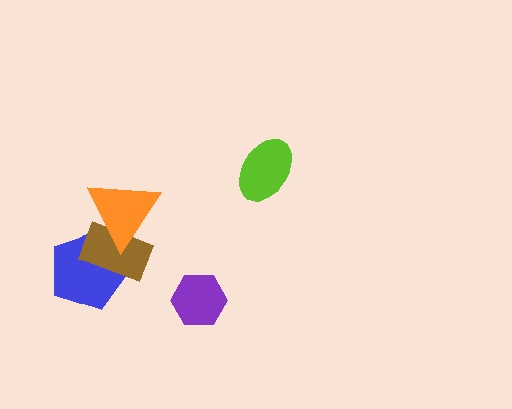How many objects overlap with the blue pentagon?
2 objects overlap with the blue pentagon.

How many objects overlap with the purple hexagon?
0 objects overlap with the purple hexagon.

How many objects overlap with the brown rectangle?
2 objects overlap with the brown rectangle.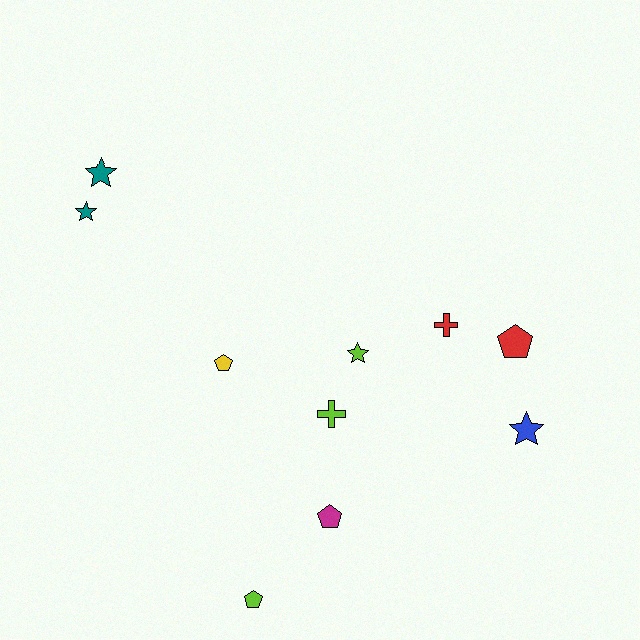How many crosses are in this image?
There are 2 crosses.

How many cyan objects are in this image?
There are no cyan objects.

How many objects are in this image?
There are 10 objects.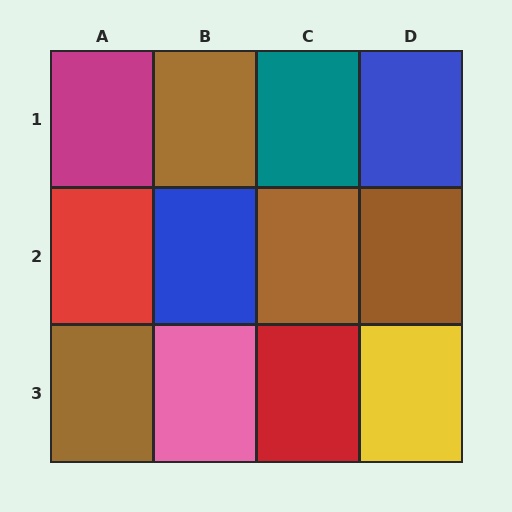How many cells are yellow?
1 cell is yellow.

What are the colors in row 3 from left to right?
Brown, pink, red, yellow.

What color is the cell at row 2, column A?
Red.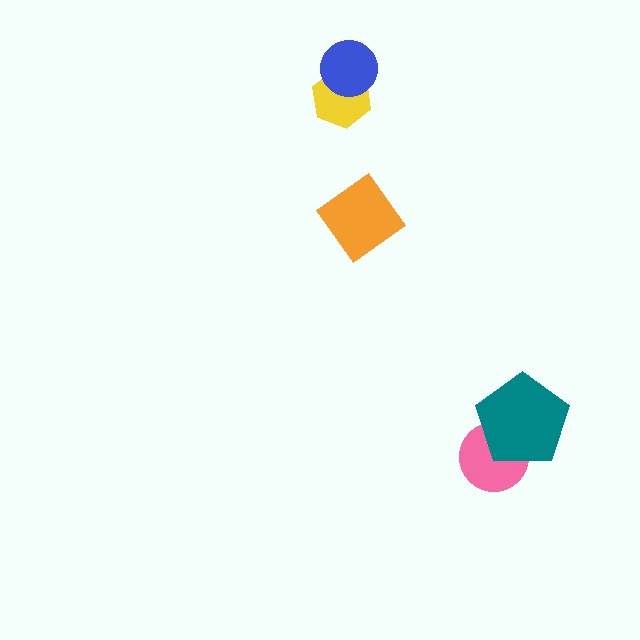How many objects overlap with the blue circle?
1 object overlaps with the blue circle.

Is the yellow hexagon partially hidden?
Yes, it is partially covered by another shape.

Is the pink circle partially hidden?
Yes, it is partially covered by another shape.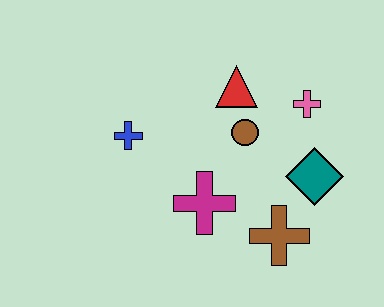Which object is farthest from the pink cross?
The blue cross is farthest from the pink cross.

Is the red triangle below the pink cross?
No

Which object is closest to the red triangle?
The brown circle is closest to the red triangle.